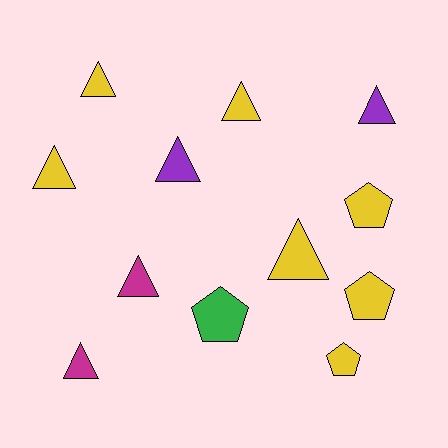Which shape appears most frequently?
Triangle, with 8 objects.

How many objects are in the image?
There are 12 objects.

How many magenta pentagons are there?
There are no magenta pentagons.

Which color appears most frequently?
Yellow, with 7 objects.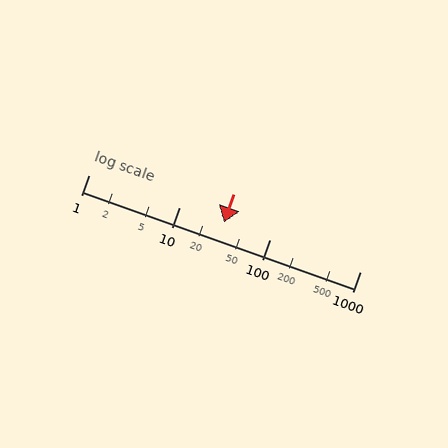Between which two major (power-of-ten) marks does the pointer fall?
The pointer is between 10 and 100.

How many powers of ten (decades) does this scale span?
The scale spans 3 decades, from 1 to 1000.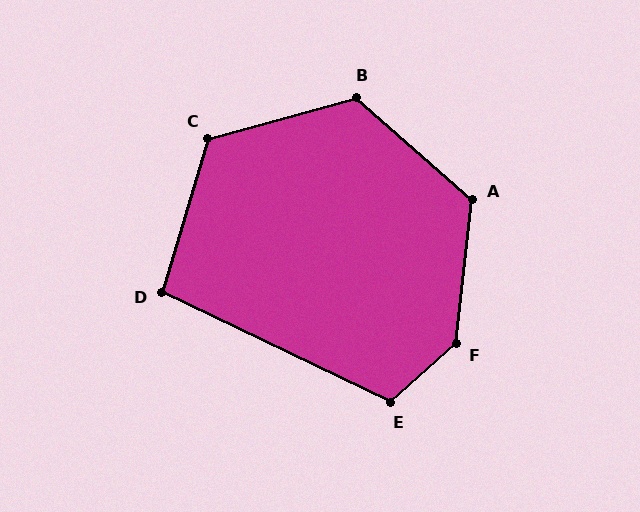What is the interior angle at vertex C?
Approximately 122 degrees (obtuse).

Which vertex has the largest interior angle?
F, at approximately 138 degrees.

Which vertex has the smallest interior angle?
D, at approximately 99 degrees.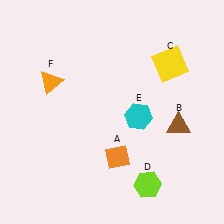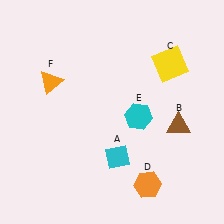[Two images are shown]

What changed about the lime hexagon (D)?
In Image 1, D is lime. In Image 2, it changed to orange.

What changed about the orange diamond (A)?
In Image 1, A is orange. In Image 2, it changed to cyan.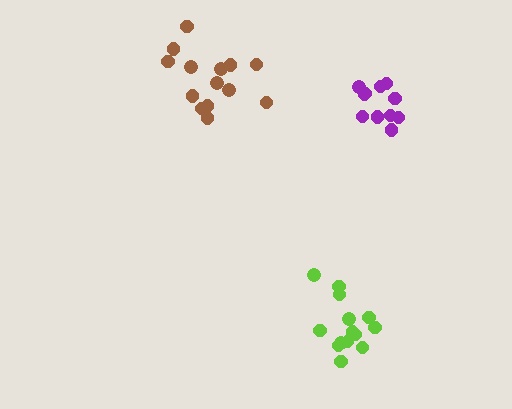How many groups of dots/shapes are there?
There are 3 groups.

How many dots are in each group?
Group 1: 11 dots, Group 2: 14 dots, Group 3: 14 dots (39 total).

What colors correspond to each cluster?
The clusters are colored: purple, brown, lime.